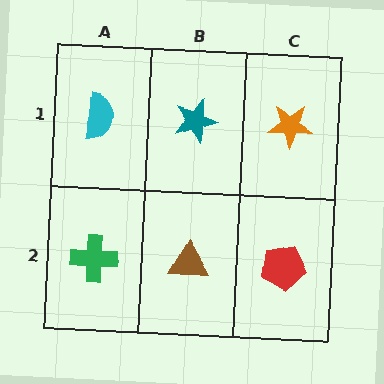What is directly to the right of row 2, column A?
A brown triangle.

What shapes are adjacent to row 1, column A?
A green cross (row 2, column A), a teal star (row 1, column B).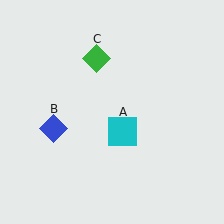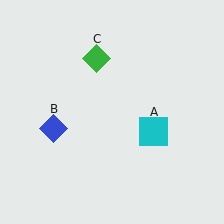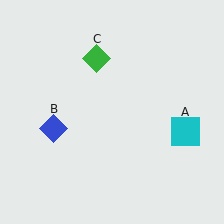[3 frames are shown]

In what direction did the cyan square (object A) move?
The cyan square (object A) moved right.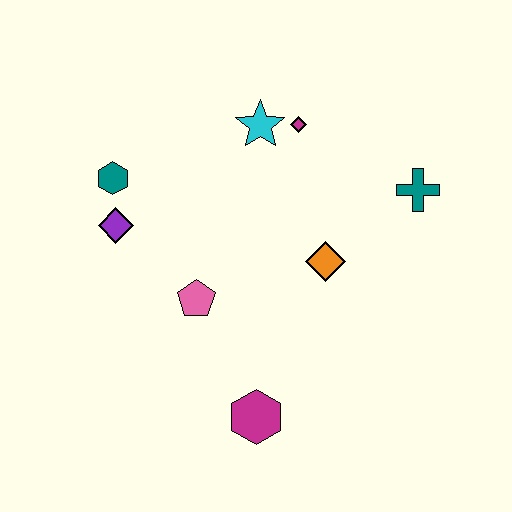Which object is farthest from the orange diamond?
The teal hexagon is farthest from the orange diamond.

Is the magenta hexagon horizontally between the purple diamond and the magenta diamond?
Yes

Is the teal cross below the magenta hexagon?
No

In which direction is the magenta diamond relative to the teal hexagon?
The magenta diamond is to the right of the teal hexagon.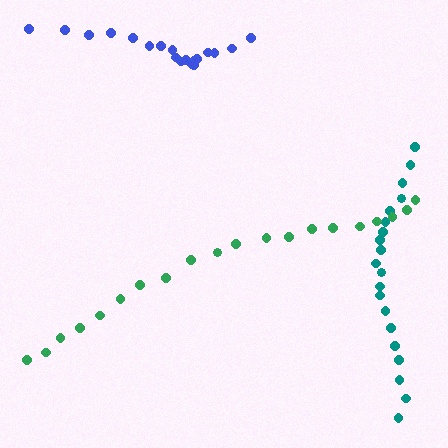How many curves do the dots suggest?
There are 3 distinct paths.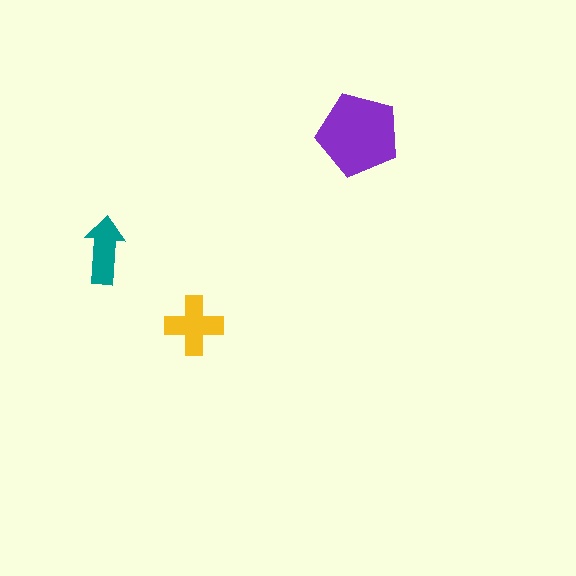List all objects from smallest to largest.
The teal arrow, the yellow cross, the purple pentagon.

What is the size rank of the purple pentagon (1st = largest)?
1st.